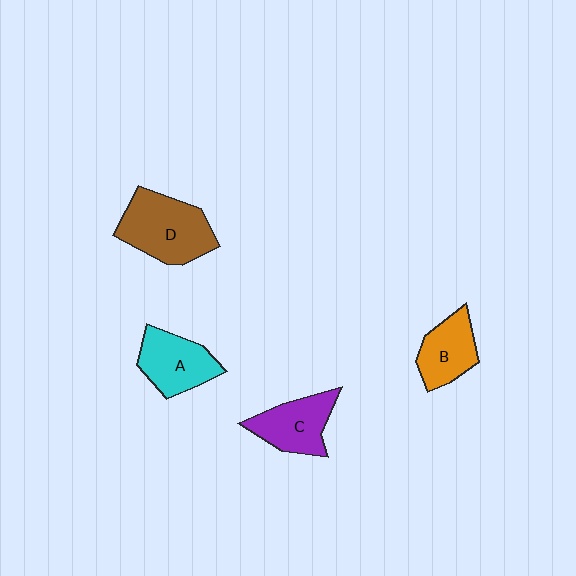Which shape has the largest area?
Shape D (brown).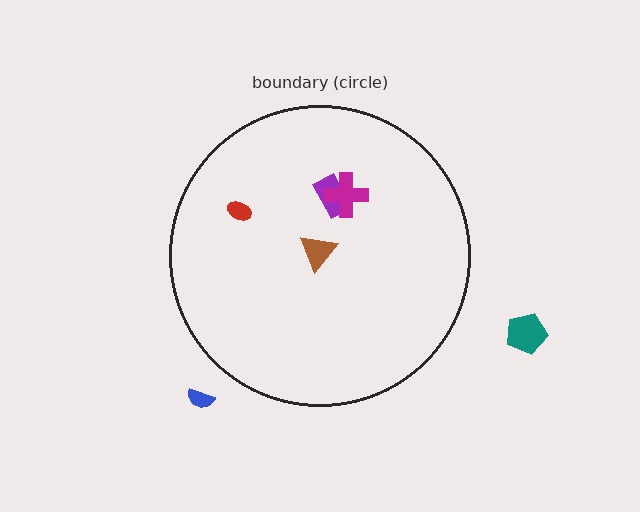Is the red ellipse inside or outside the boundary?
Inside.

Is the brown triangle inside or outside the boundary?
Inside.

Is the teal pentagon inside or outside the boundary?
Outside.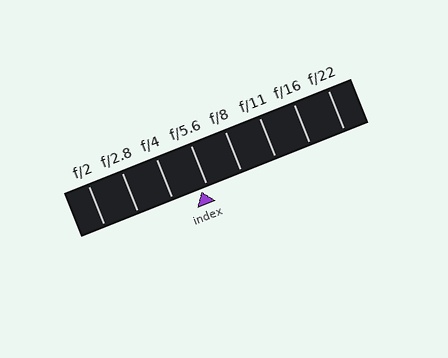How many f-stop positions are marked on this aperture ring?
There are 8 f-stop positions marked.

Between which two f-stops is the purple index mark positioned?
The index mark is between f/4 and f/5.6.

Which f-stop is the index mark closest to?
The index mark is closest to f/5.6.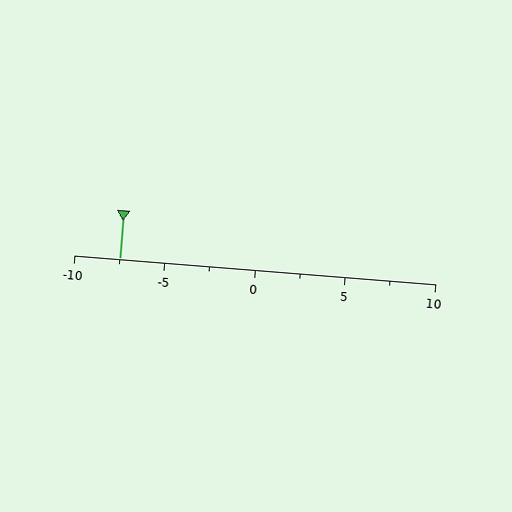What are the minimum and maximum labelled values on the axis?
The axis runs from -10 to 10.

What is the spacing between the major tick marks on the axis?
The major ticks are spaced 5 apart.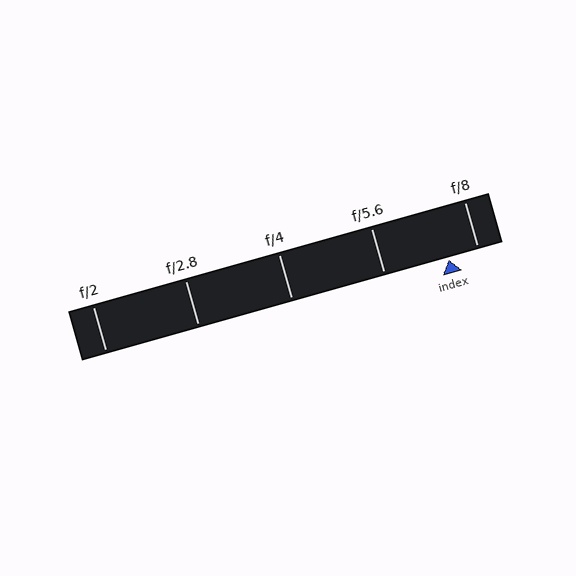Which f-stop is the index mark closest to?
The index mark is closest to f/8.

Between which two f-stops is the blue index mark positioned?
The index mark is between f/5.6 and f/8.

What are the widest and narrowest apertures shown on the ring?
The widest aperture shown is f/2 and the narrowest is f/8.